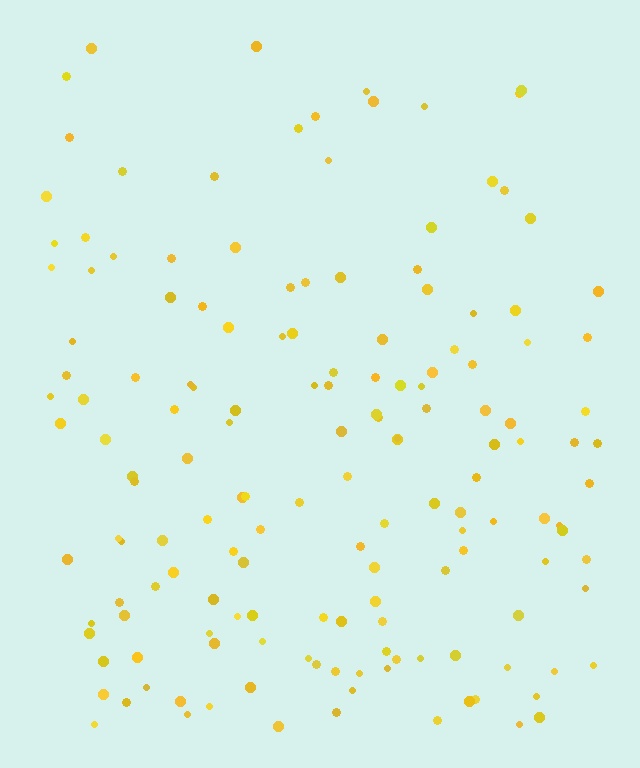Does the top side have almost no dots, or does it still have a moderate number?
Still a moderate number, just noticeably fewer than the bottom.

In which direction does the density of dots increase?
From top to bottom, with the bottom side densest.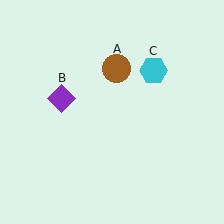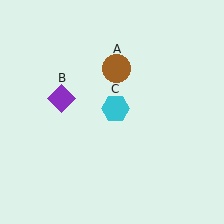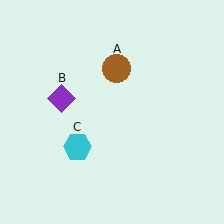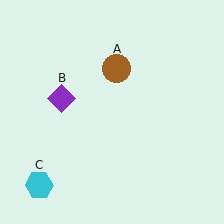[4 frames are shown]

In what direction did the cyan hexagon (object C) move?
The cyan hexagon (object C) moved down and to the left.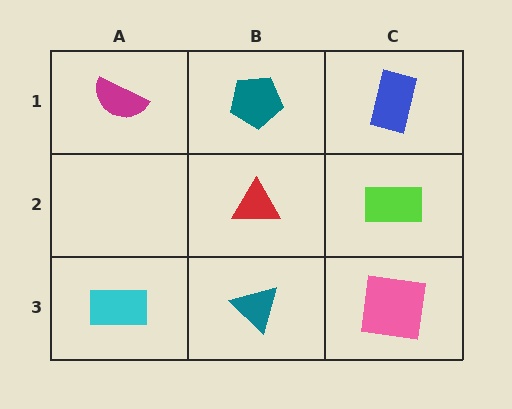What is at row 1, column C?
A blue rectangle.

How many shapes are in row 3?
3 shapes.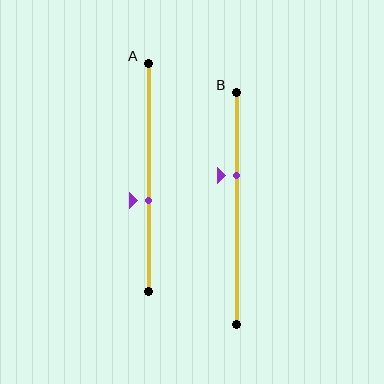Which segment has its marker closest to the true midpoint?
Segment A has its marker closest to the true midpoint.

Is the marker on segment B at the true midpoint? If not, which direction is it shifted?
No, the marker on segment B is shifted upward by about 14% of the segment length.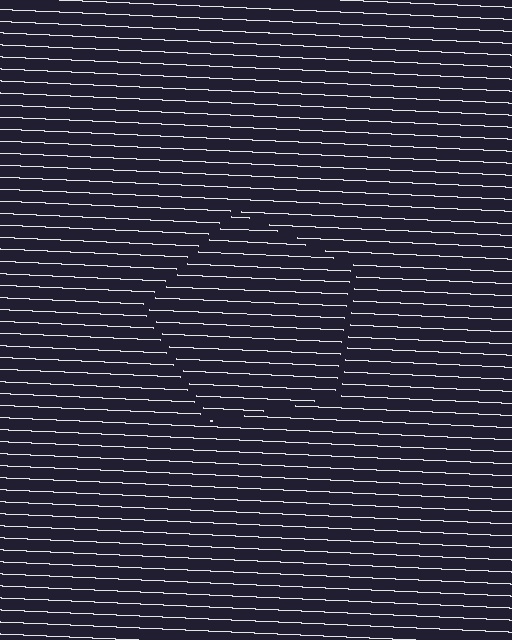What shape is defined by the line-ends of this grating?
An illusory pentagon. The interior of the shape contains the same grating, shifted by half a period — the contour is defined by the phase discontinuity where line-ends from the inner and outer gratings abut.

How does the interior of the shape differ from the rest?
The interior of the shape contains the same grating, shifted by half a period — the contour is defined by the phase discontinuity where line-ends from the inner and outer gratings abut.